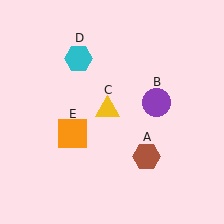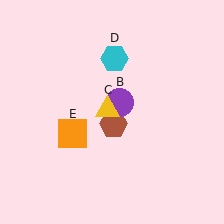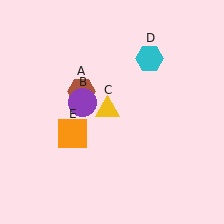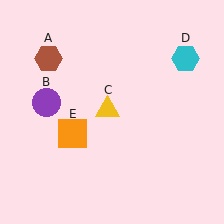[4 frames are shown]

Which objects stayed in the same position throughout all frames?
Yellow triangle (object C) and orange square (object E) remained stationary.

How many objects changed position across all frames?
3 objects changed position: brown hexagon (object A), purple circle (object B), cyan hexagon (object D).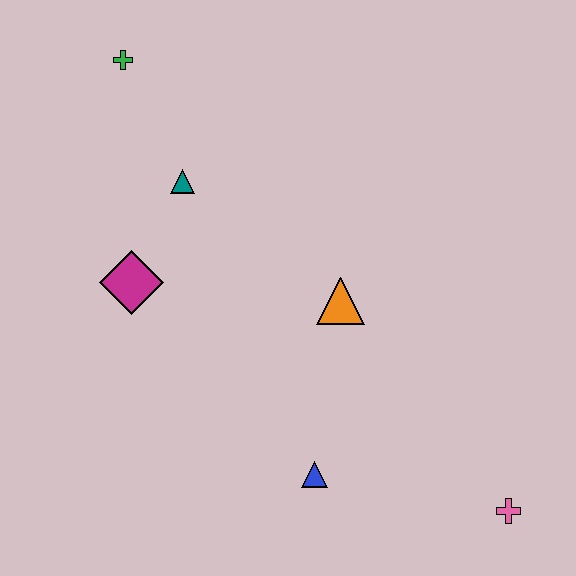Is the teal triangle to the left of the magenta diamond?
No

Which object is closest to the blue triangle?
The orange triangle is closest to the blue triangle.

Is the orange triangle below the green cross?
Yes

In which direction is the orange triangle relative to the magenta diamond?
The orange triangle is to the right of the magenta diamond.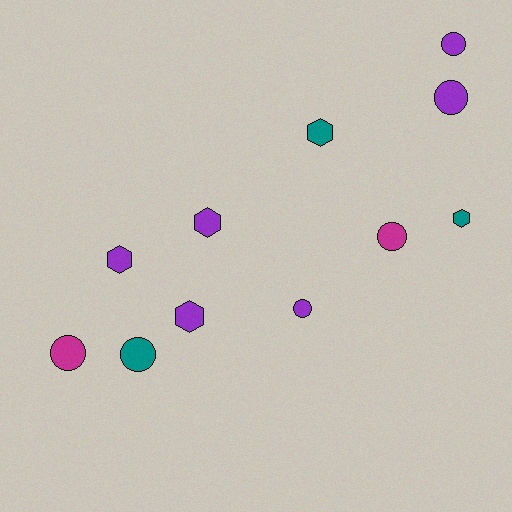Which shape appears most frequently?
Circle, with 6 objects.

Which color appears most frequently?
Purple, with 6 objects.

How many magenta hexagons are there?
There are no magenta hexagons.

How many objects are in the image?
There are 11 objects.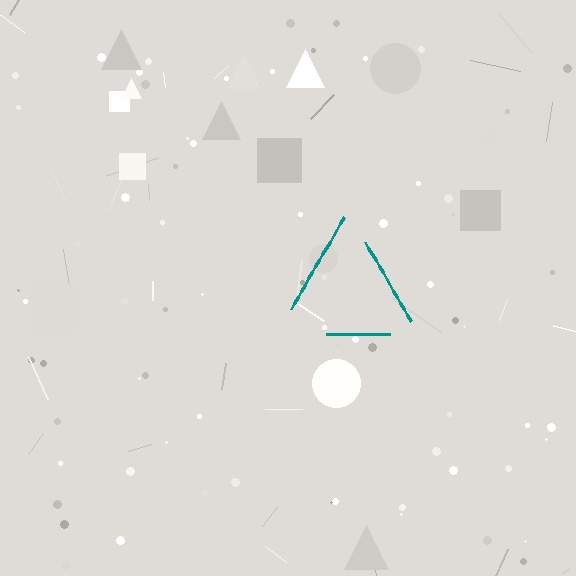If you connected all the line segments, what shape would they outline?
They would outline a triangle.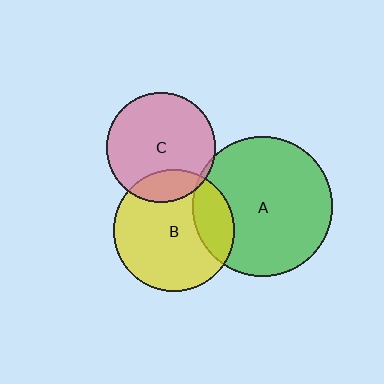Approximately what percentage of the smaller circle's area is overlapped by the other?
Approximately 20%.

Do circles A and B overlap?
Yes.